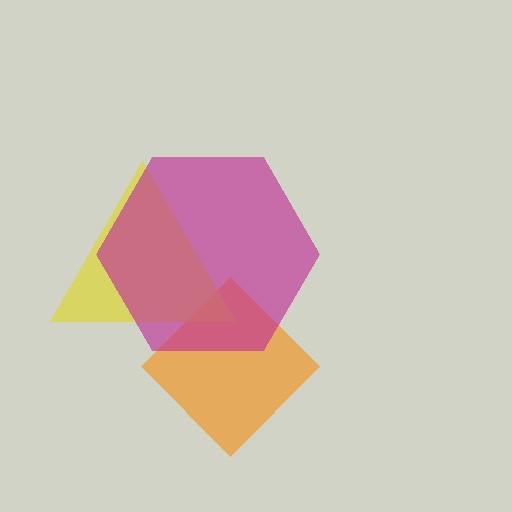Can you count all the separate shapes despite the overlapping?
Yes, there are 3 separate shapes.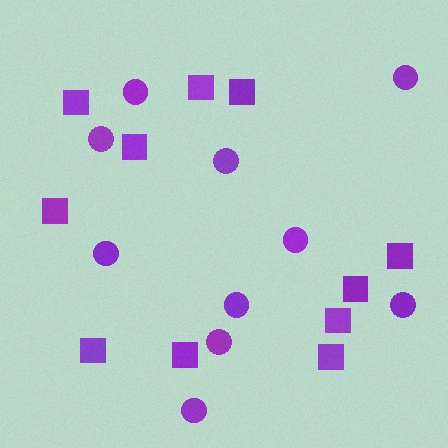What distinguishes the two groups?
There are 2 groups: one group of squares (11) and one group of circles (10).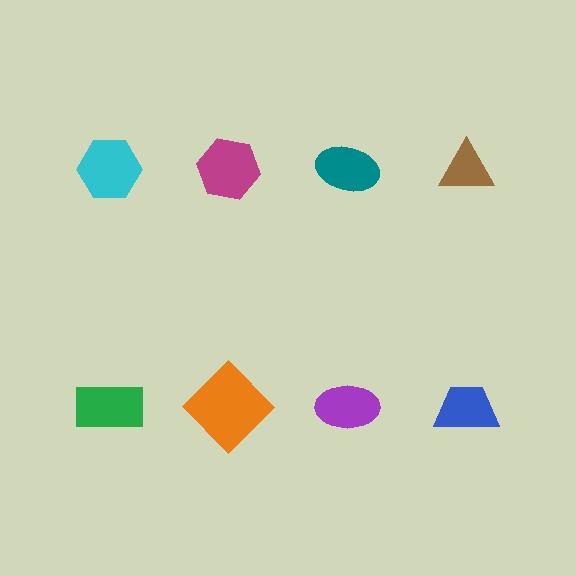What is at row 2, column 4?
A blue trapezoid.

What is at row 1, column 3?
A teal ellipse.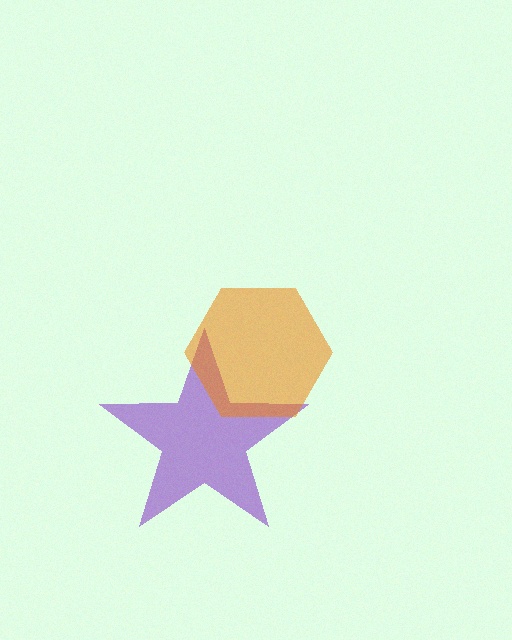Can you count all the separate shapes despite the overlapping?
Yes, there are 2 separate shapes.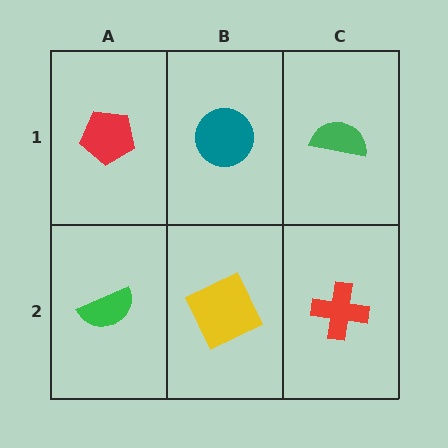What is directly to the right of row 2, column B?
A red cross.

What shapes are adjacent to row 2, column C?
A green semicircle (row 1, column C), a yellow square (row 2, column B).